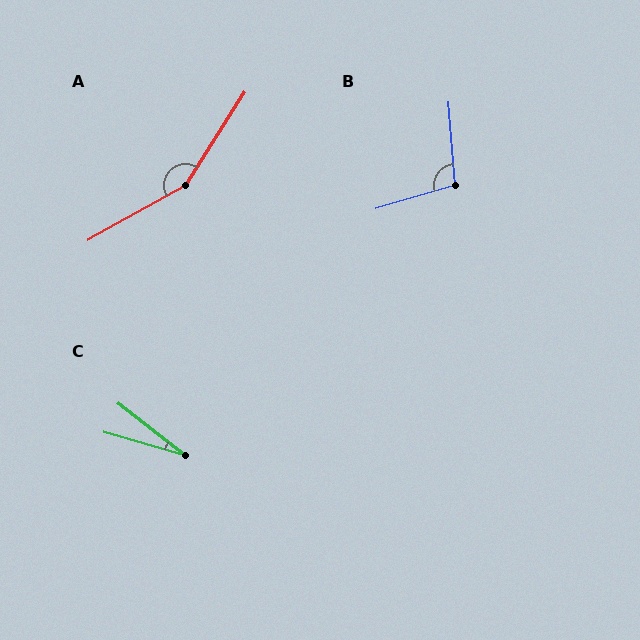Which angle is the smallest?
C, at approximately 22 degrees.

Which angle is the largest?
A, at approximately 151 degrees.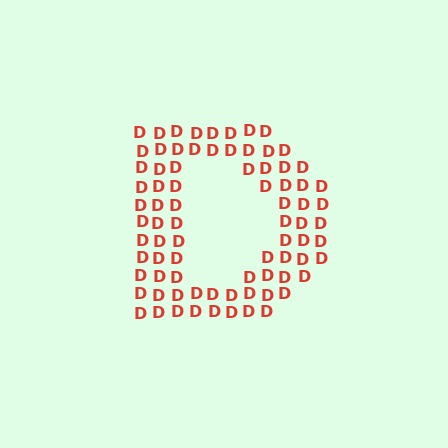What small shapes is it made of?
It is made of small letter D's.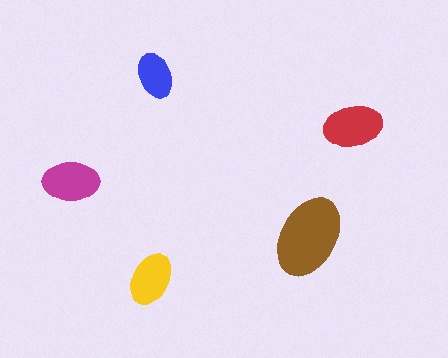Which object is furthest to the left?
The magenta ellipse is leftmost.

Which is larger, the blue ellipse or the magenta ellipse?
The magenta one.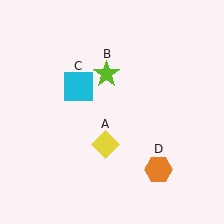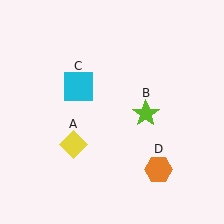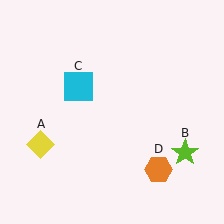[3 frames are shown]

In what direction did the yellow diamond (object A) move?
The yellow diamond (object A) moved left.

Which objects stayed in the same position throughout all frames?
Cyan square (object C) and orange hexagon (object D) remained stationary.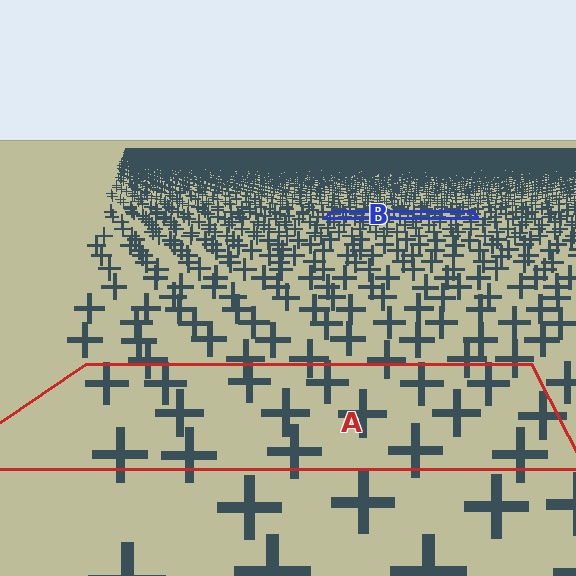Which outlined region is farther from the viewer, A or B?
Region B is farther from the viewer — the texture elements inside it appear smaller and more densely packed.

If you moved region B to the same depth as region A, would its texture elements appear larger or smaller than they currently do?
They would appear larger. At a closer depth, the same texture elements are projected at a bigger on-screen size.